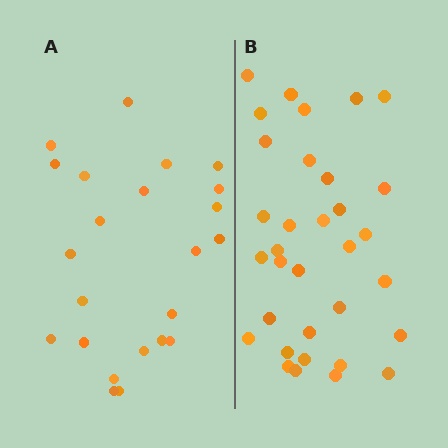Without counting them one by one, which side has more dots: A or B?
Region B (the right region) has more dots.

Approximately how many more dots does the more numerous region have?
Region B has roughly 10 or so more dots than region A.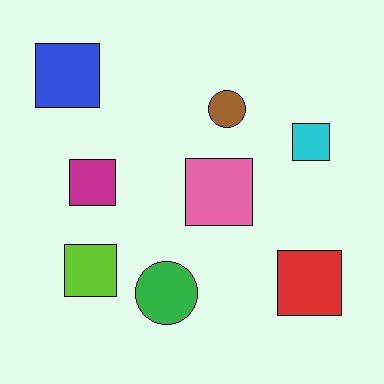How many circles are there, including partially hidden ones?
There are 2 circles.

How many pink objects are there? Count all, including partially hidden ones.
There is 1 pink object.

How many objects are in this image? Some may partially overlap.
There are 8 objects.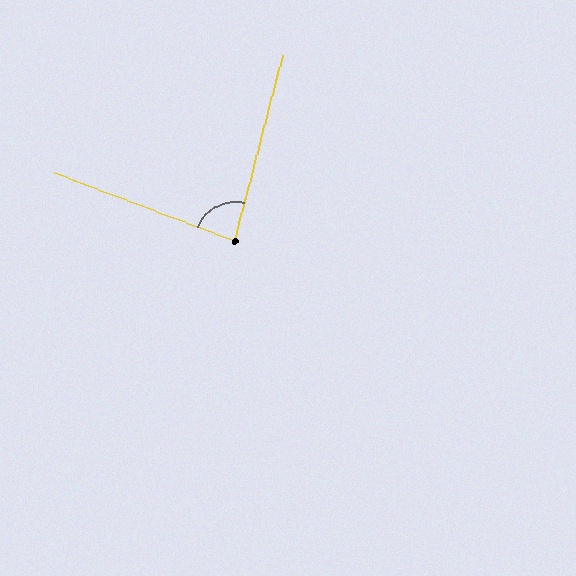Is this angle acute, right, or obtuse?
It is acute.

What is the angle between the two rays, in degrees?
Approximately 84 degrees.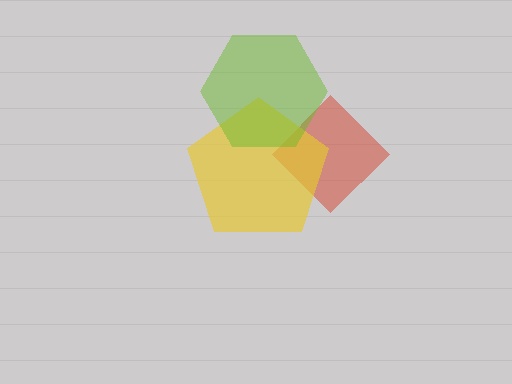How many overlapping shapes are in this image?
There are 3 overlapping shapes in the image.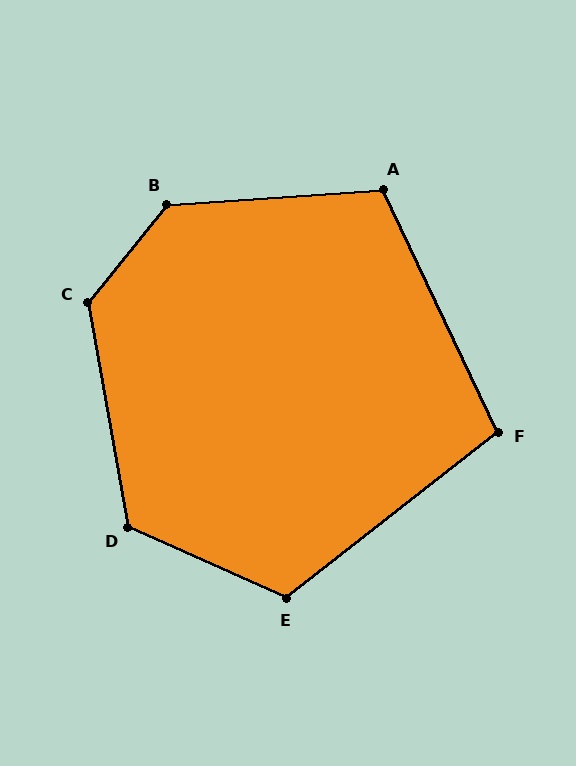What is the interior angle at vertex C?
Approximately 131 degrees (obtuse).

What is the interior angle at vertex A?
Approximately 111 degrees (obtuse).